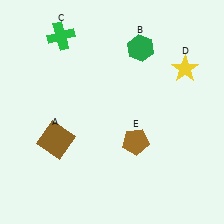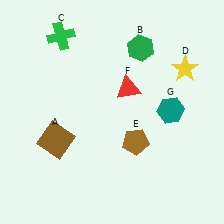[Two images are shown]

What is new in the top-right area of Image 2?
A red triangle (F) was added in the top-right area of Image 2.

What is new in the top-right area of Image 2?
A teal hexagon (G) was added in the top-right area of Image 2.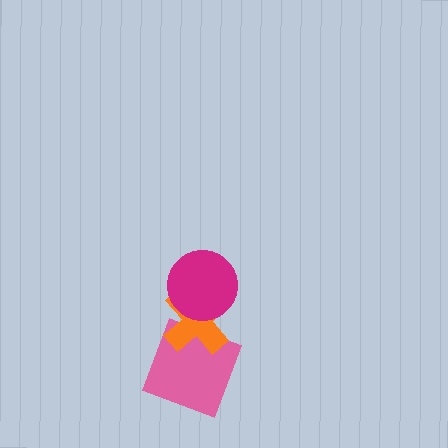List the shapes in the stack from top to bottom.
From top to bottom: the magenta circle, the orange cross, the pink square.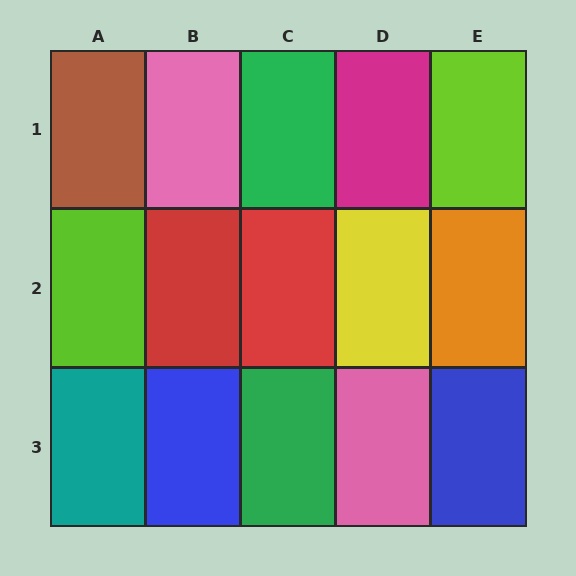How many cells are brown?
1 cell is brown.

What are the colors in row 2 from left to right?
Lime, red, red, yellow, orange.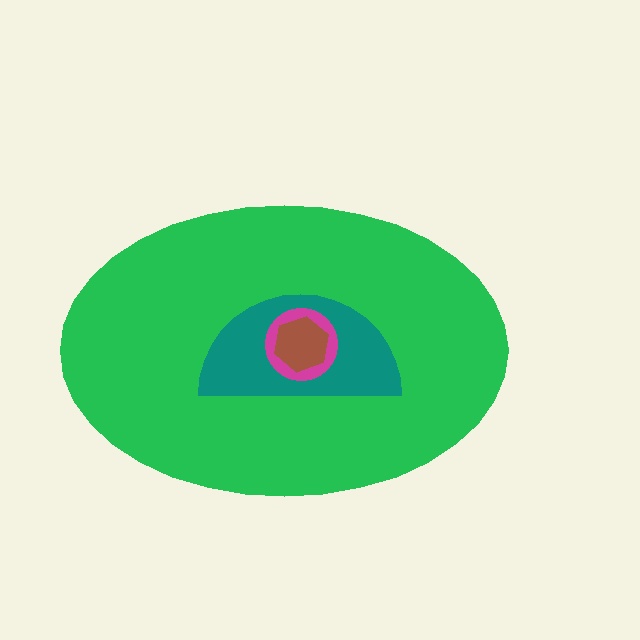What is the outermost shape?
The green ellipse.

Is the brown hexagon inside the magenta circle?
Yes.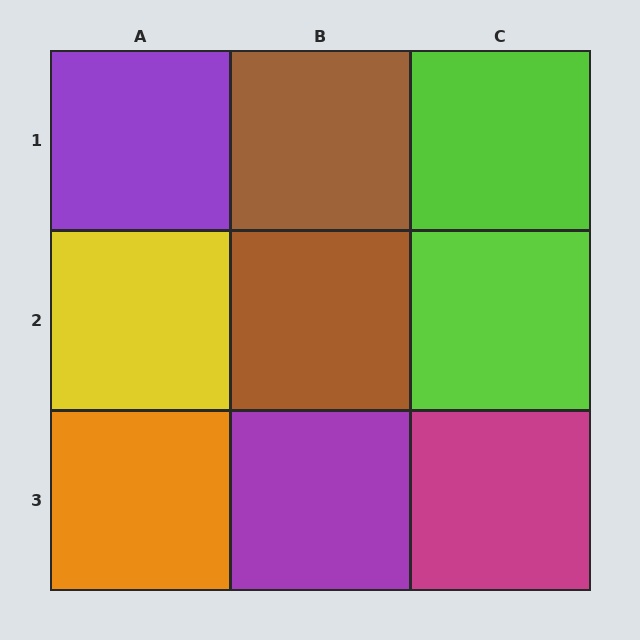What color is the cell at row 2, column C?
Lime.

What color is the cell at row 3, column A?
Orange.